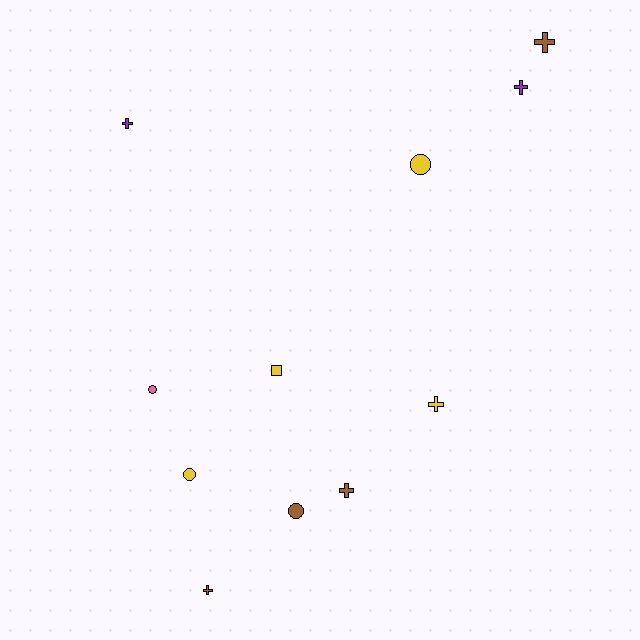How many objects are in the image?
There are 11 objects.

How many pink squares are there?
There are no pink squares.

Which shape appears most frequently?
Cross, with 6 objects.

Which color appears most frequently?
Yellow, with 4 objects.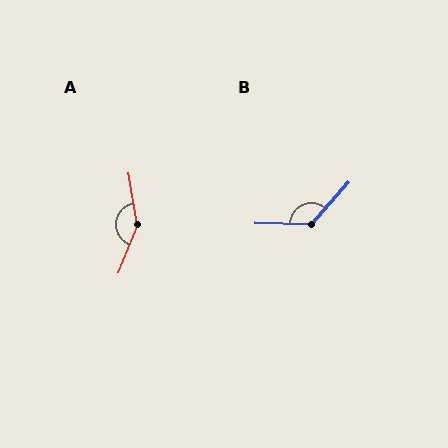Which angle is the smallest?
B, at approximately 130 degrees.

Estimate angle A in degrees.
Approximately 149 degrees.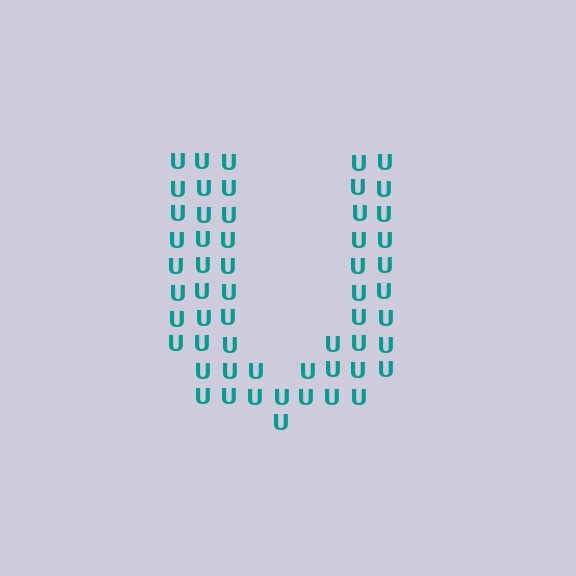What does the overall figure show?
The overall figure shows the letter U.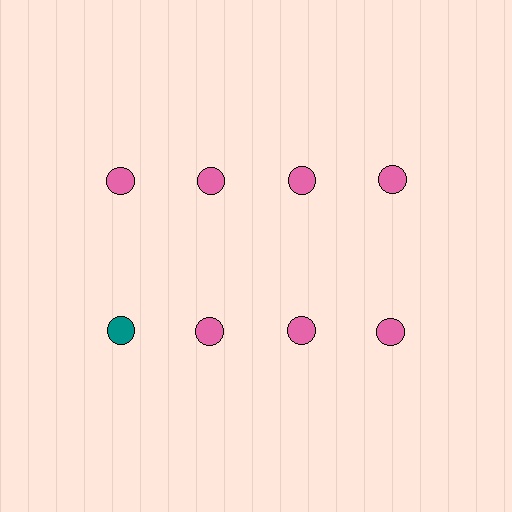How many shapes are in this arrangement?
There are 8 shapes arranged in a grid pattern.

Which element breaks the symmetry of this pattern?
The teal circle in the second row, leftmost column breaks the symmetry. All other shapes are pink circles.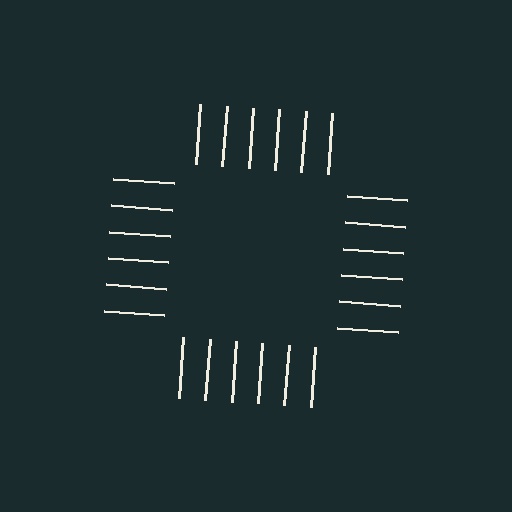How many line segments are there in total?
24 — 6 along each of the 4 edges.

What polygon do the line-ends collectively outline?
An illusory square — the line segments terminate on its edges but no continuous stroke is drawn.